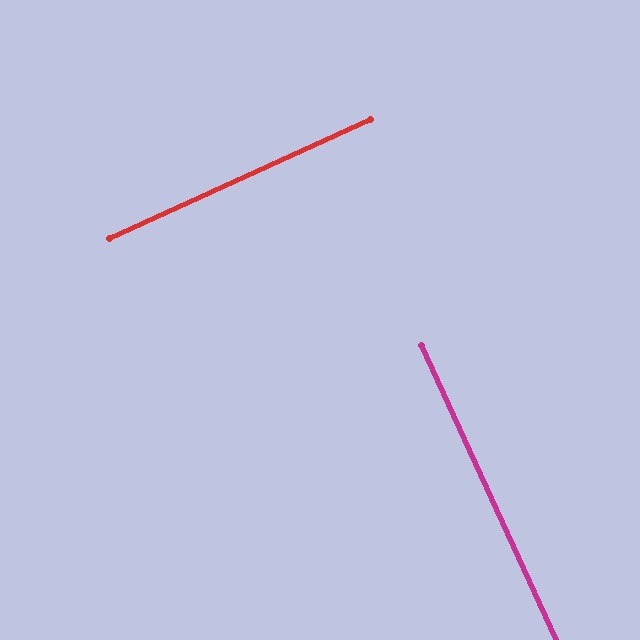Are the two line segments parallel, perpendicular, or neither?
Perpendicular — they meet at approximately 90°.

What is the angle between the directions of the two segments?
Approximately 90 degrees.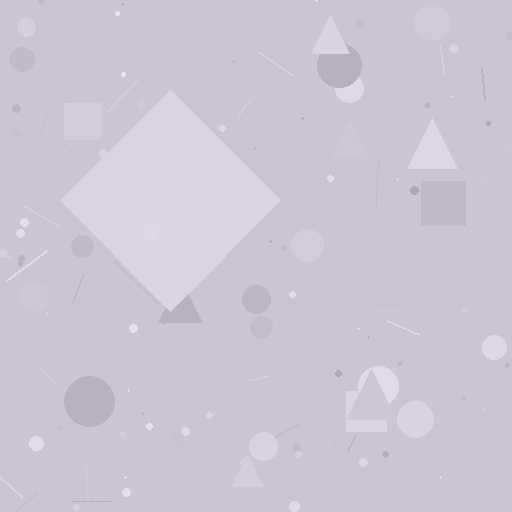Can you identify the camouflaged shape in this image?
The camouflaged shape is a diamond.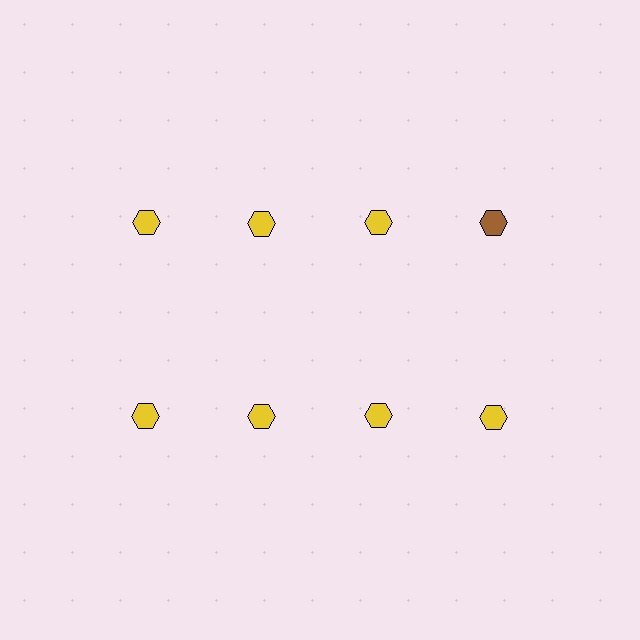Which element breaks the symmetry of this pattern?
The brown hexagon in the top row, second from right column breaks the symmetry. All other shapes are yellow hexagons.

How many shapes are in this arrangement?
There are 8 shapes arranged in a grid pattern.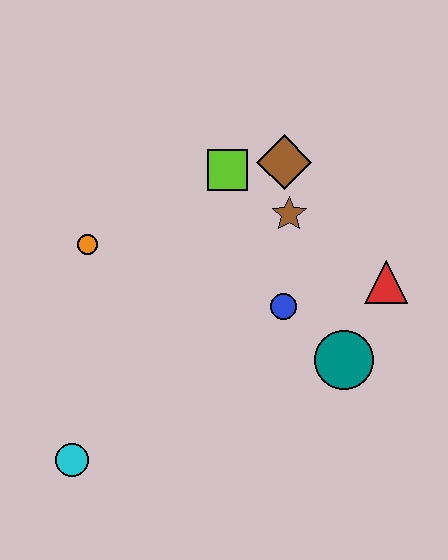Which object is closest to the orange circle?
The lime square is closest to the orange circle.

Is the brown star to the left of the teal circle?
Yes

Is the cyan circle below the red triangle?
Yes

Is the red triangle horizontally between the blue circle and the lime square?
No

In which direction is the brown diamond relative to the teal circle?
The brown diamond is above the teal circle.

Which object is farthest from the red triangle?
The cyan circle is farthest from the red triangle.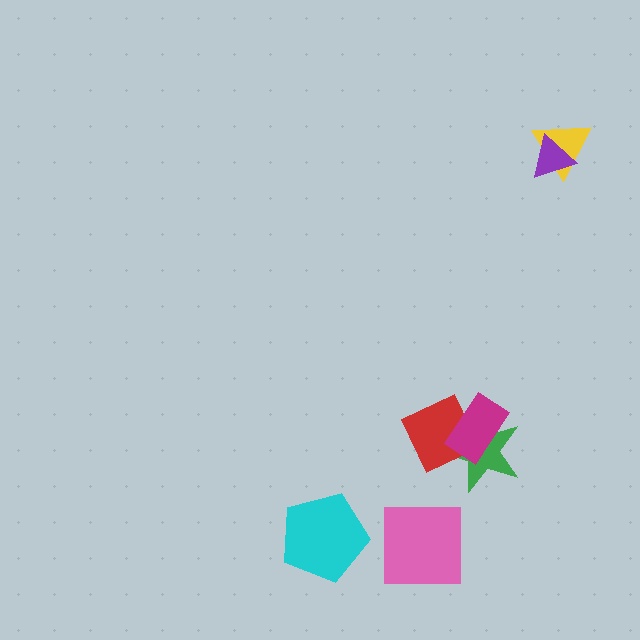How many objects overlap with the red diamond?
2 objects overlap with the red diamond.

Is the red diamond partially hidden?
Yes, it is partially covered by another shape.